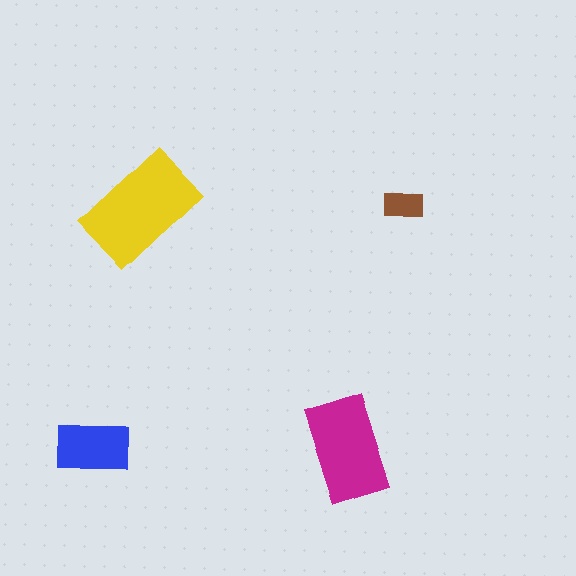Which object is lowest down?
The blue rectangle is bottommost.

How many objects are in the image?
There are 4 objects in the image.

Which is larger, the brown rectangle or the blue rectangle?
The blue one.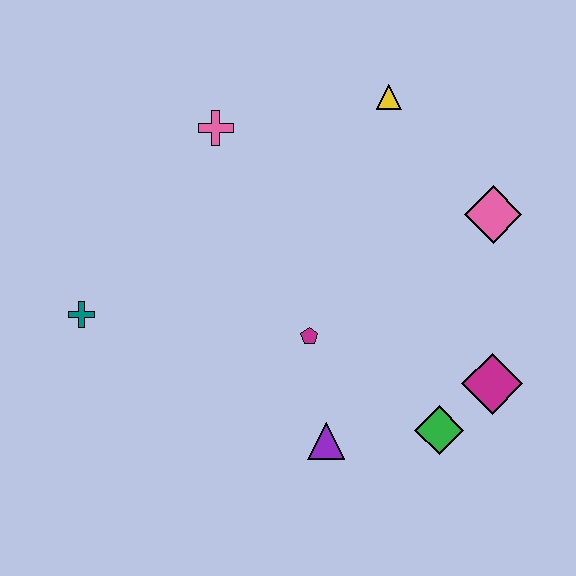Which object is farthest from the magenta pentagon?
The yellow triangle is farthest from the magenta pentagon.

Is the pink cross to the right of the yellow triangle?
No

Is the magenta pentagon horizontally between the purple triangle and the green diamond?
No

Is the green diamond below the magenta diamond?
Yes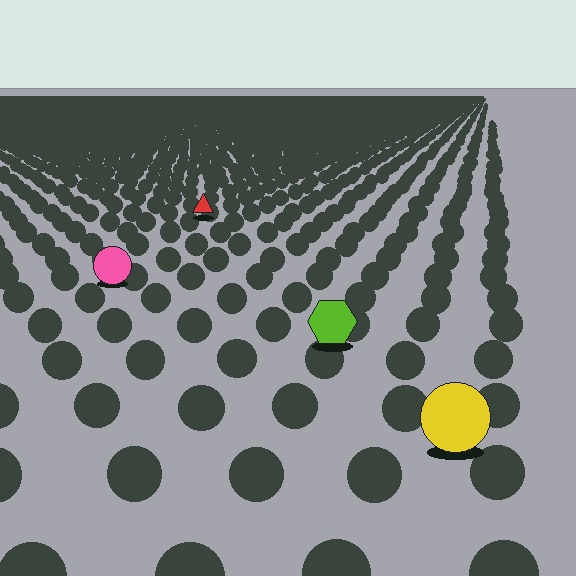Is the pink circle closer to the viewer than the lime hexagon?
No. The lime hexagon is closer — you can tell from the texture gradient: the ground texture is coarser near it.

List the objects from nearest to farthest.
From nearest to farthest: the yellow circle, the lime hexagon, the pink circle, the red triangle.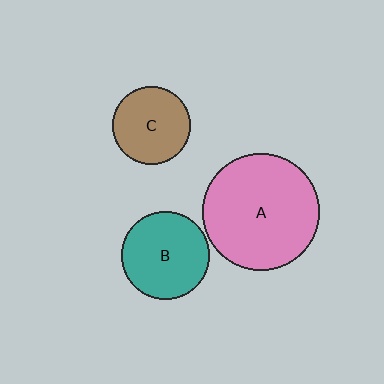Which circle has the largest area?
Circle A (pink).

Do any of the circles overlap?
No, none of the circles overlap.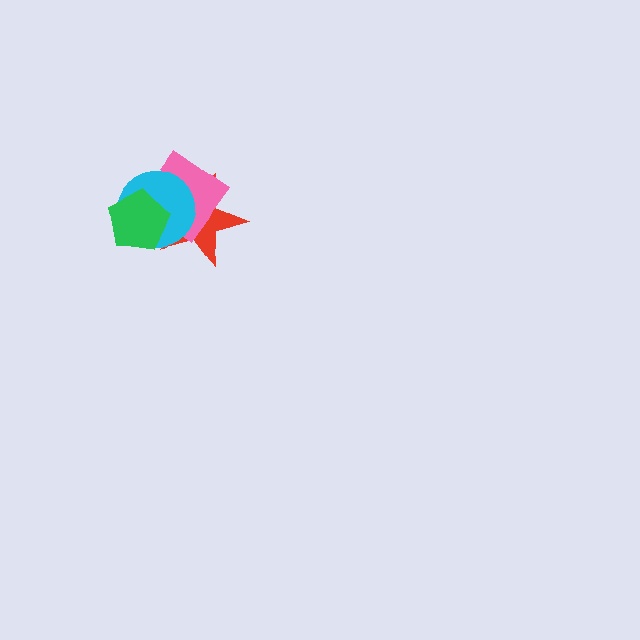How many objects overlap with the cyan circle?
3 objects overlap with the cyan circle.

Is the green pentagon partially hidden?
No, no other shape covers it.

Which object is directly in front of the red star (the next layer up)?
The pink diamond is directly in front of the red star.